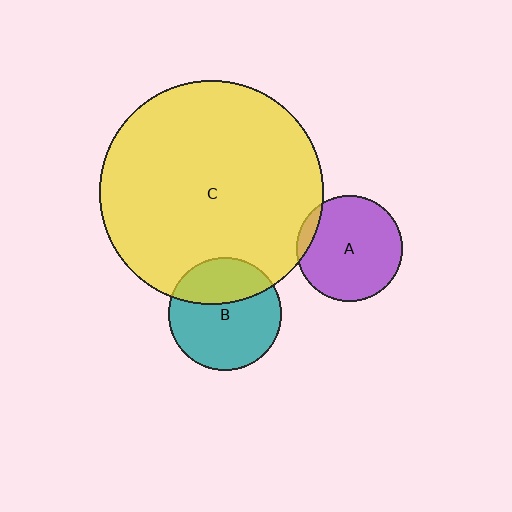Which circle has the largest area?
Circle C (yellow).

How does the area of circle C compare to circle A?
Approximately 4.5 times.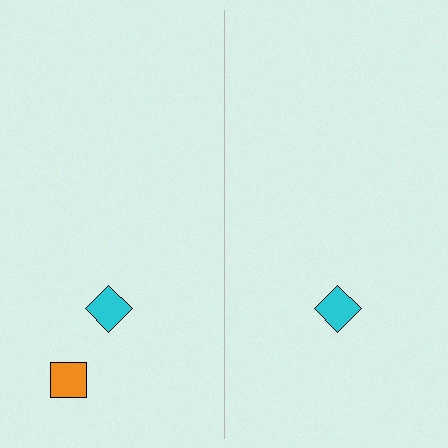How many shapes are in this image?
There are 3 shapes in this image.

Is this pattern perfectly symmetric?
No, the pattern is not perfectly symmetric. A orange square is missing from the right side.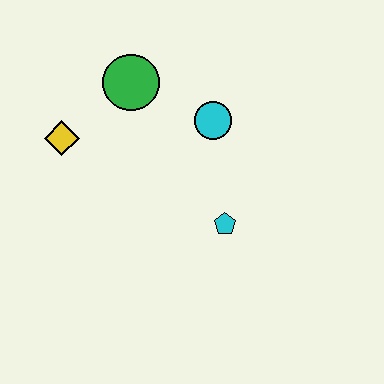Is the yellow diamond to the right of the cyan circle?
No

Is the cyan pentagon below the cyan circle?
Yes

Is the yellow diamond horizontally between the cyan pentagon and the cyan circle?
No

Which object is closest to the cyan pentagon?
The cyan circle is closest to the cyan pentagon.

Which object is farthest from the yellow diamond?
The cyan pentagon is farthest from the yellow diamond.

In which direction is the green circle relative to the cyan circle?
The green circle is to the left of the cyan circle.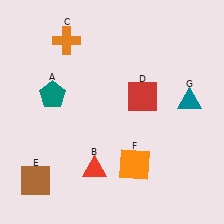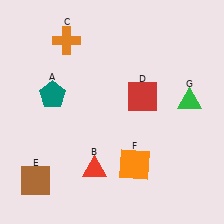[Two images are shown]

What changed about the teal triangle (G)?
In Image 1, G is teal. In Image 2, it changed to green.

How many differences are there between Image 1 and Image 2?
There is 1 difference between the two images.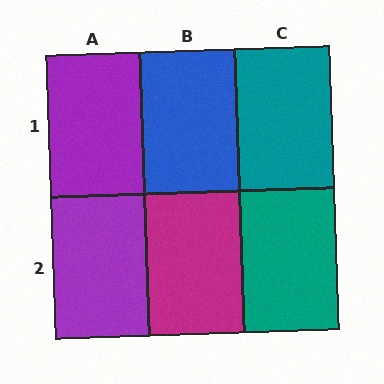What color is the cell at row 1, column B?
Blue.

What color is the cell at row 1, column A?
Purple.